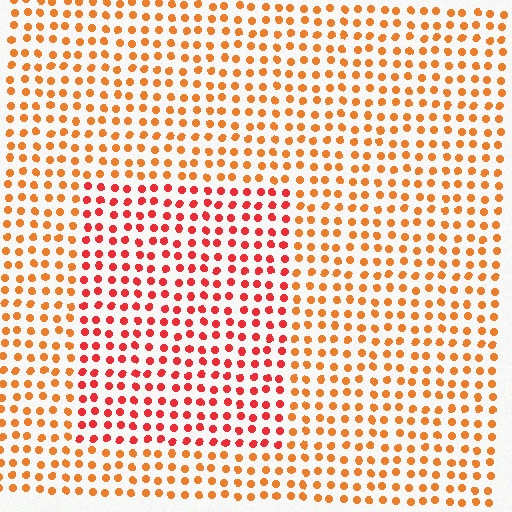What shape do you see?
I see a rectangle.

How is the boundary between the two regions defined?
The boundary is defined purely by a slight shift in hue (about 29 degrees). Spacing, size, and orientation are identical on both sides.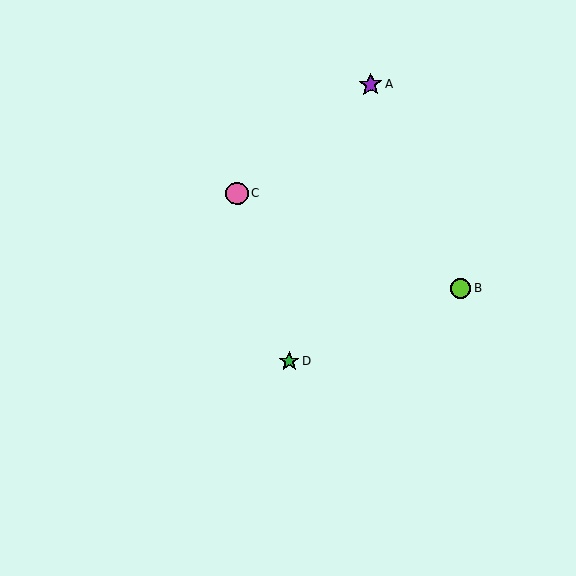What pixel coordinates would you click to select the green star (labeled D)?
Click at (290, 361) to select the green star D.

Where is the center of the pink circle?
The center of the pink circle is at (238, 194).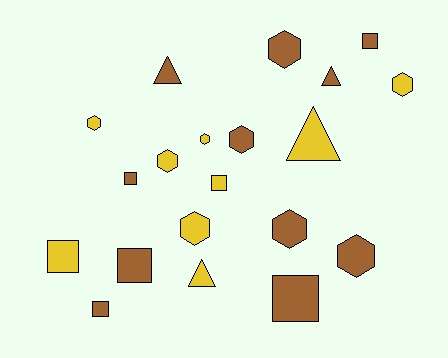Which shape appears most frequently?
Hexagon, with 9 objects.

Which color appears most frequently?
Brown, with 11 objects.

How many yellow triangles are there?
There are 2 yellow triangles.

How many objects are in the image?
There are 20 objects.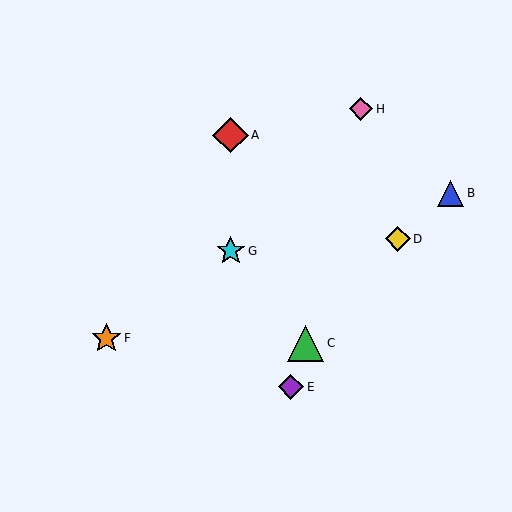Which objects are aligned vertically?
Objects A, G are aligned vertically.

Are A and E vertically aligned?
No, A is at x≈231 and E is at x≈291.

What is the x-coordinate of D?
Object D is at x≈398.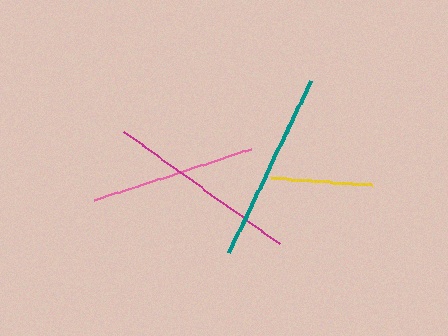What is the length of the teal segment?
The teal segment is approximately 191 pixels long.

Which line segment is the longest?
The magenta line is the longest at approximately 192 pixels.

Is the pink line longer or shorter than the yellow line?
The pink line is longer than the yellow line.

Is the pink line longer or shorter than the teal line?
The teal line is longer than the pink line.